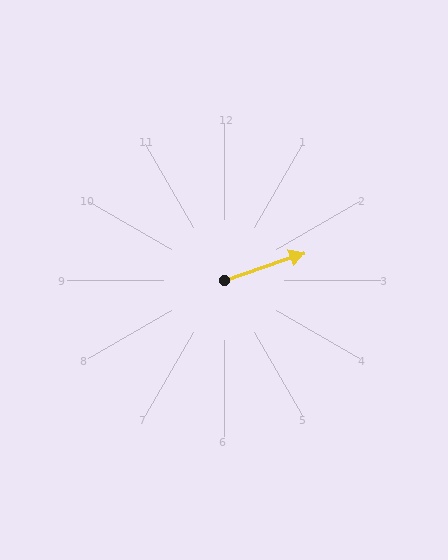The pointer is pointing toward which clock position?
Roughly 2 o'clock.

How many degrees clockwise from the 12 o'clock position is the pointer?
Approximately 71 degrees.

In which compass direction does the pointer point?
East.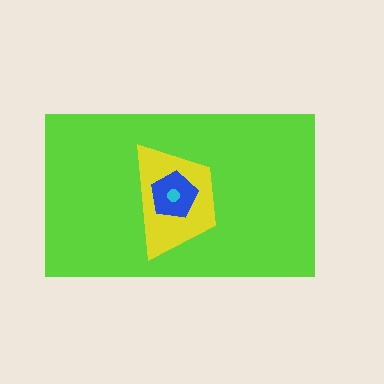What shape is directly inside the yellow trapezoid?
The blue pentagon.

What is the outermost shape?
The lime rectangle.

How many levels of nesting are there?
4.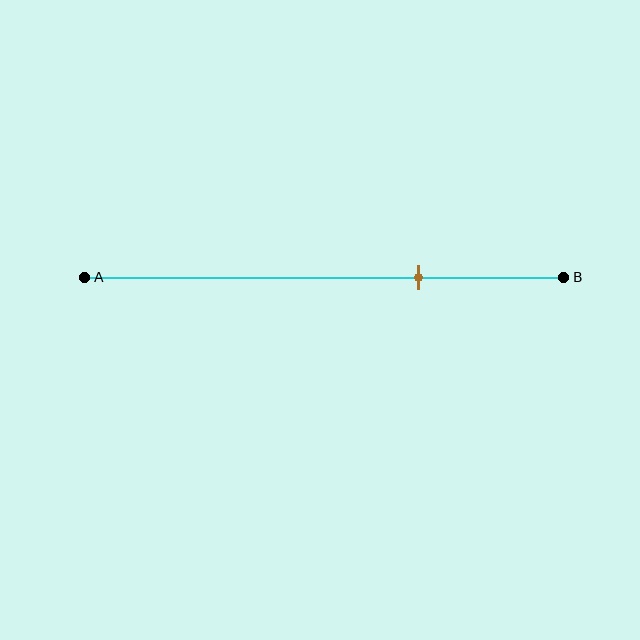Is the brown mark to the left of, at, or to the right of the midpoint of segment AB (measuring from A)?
The brown mark is to the right of the midpoint of segment AB.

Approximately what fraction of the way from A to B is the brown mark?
The brown mark is approximately 70% of the way from A to B.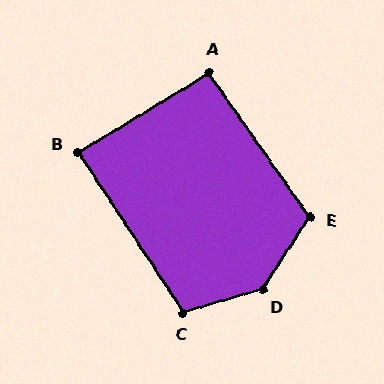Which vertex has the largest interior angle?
D, at approximately 139 degrees.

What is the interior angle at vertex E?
Approximately 112 degrees (obtuse).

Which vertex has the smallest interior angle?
B, at approximately 88 degrees.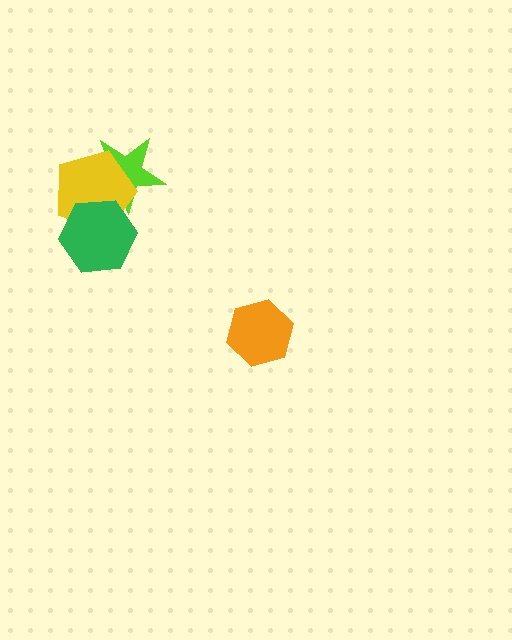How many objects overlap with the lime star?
2 objects overlap with the lime star.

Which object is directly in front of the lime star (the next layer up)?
The yellow pentagon is directly in front of the lime star.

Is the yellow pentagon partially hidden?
Yes, it is partially covered by another shape.